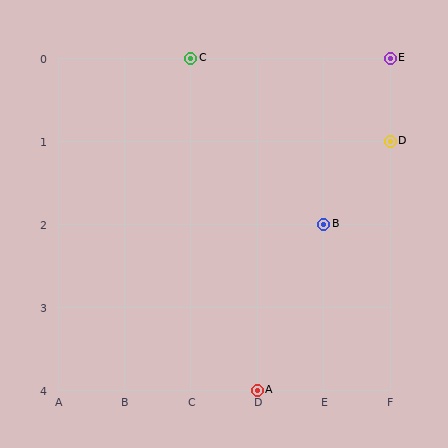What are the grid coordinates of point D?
Point D is at grid coordinates (F, 1).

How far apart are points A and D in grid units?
Points A and D are 2 columns and 3 rows apart (about 3.6 grid units diagonally).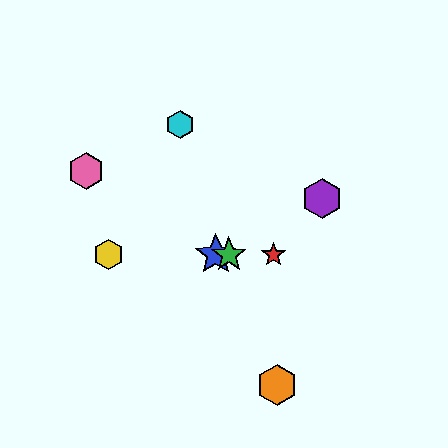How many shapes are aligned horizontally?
4 shapes (the red star, the blue star, the green star, the yellow hexagon) are aligned horizontally.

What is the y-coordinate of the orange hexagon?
The orange hexagon is at y≈385.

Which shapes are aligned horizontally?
The red star, the blue star, the green star, the yellow hexagon are aligned horizontally.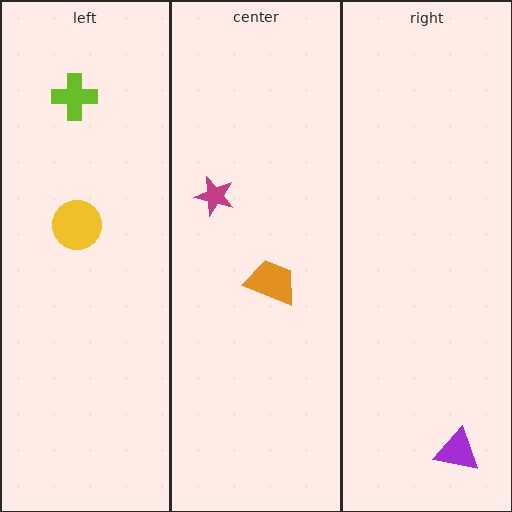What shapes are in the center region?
The orange trapezoid, the magenta star.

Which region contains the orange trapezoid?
The center region.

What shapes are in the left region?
The lime cross, the yellow circle.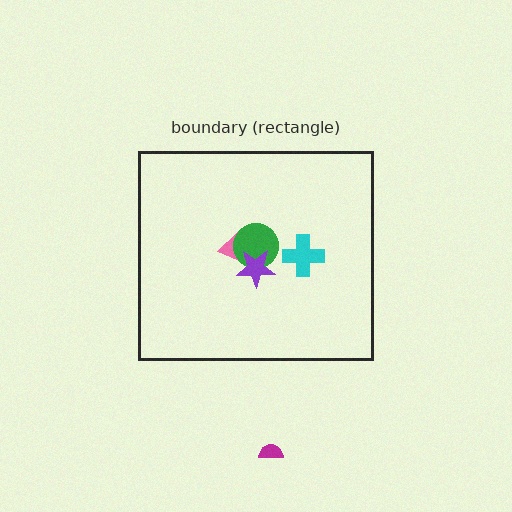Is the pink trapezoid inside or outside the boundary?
Inside.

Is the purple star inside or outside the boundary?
Inside.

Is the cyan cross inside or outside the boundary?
Inside.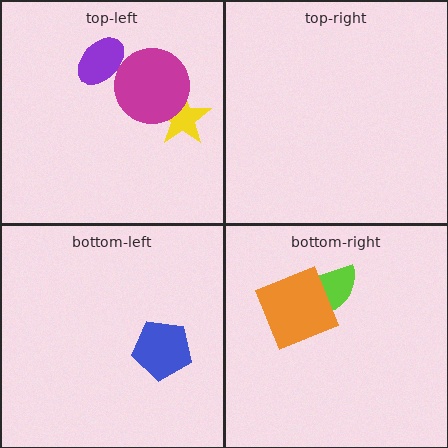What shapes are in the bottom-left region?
The blue pentagon.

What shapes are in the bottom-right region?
The lime semicircle, the orange square.